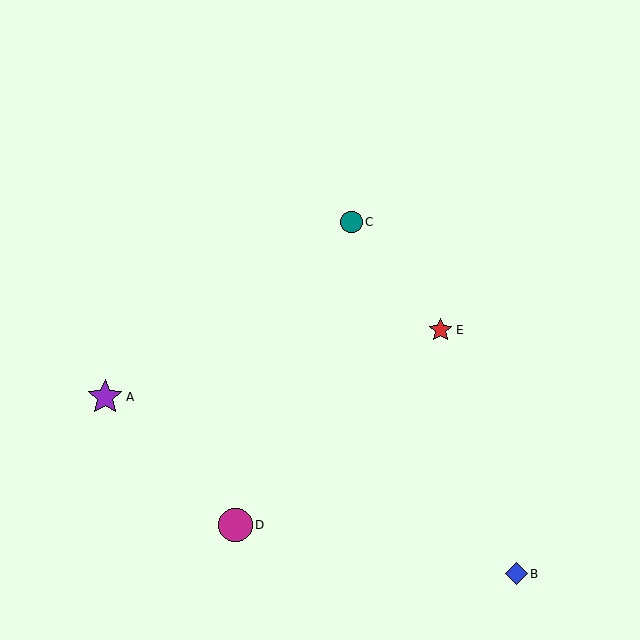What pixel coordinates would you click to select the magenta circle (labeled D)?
Click at (236, 525) to select the magenta circle D.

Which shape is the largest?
The purple star (labeled A) is the largest.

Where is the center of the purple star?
The center of the purple star is at (105, 397).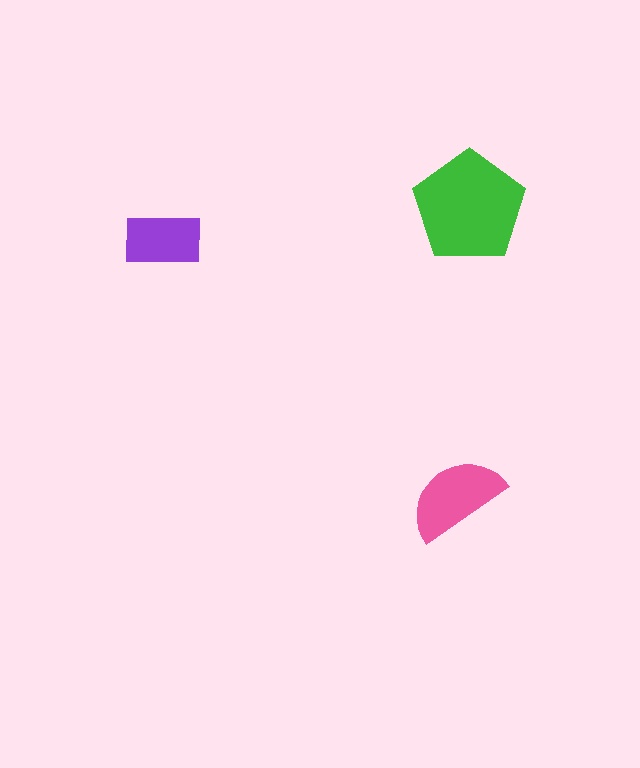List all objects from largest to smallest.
The green pentagon, the pink semicircle, the purple rectangle.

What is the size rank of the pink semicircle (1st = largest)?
2nd.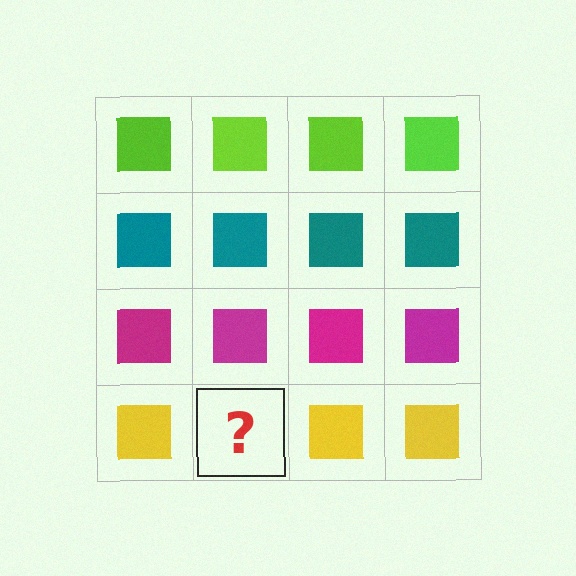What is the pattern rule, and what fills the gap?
The rule is that each row has a consistent color. The gap should be filled with a yellow square.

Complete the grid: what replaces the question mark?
The question mark should be replaced with a yellow square.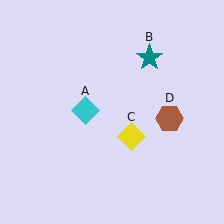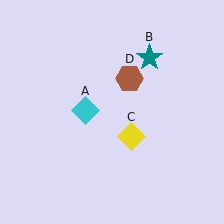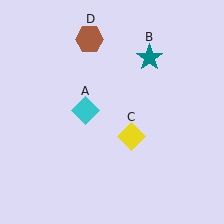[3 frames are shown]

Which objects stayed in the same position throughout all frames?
Cyan diamond (object A) and teal star (object B) and yellow diamond (object C) remained stationary.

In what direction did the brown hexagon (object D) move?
The brown hexagon (object D) moved up and to the left.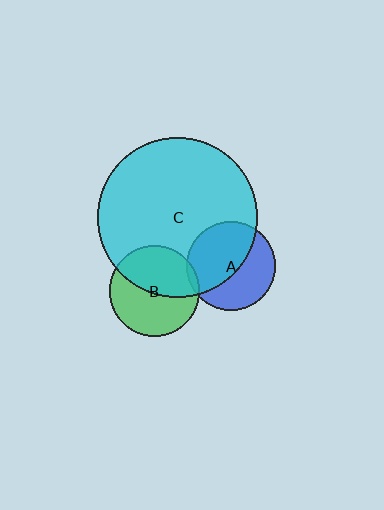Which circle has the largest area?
Circle C (cyan).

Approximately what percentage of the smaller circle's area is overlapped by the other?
Approximately 5%.